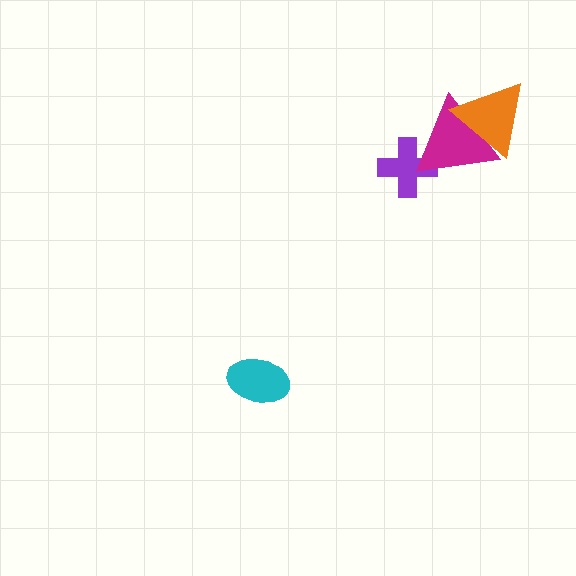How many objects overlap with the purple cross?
1 object overlaps with the purple cross.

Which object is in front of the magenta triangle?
The orange triangle is in front of the magenta triangle.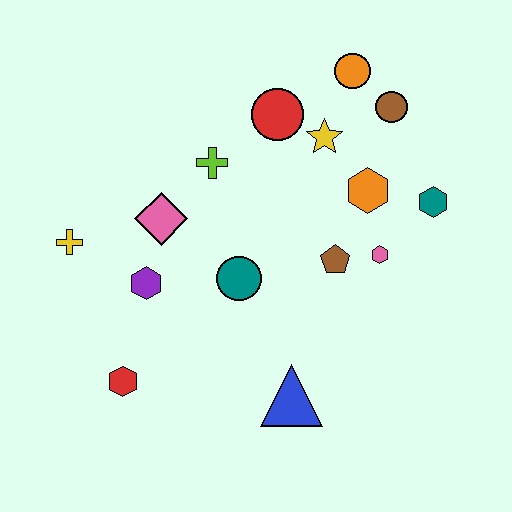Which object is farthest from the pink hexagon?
The yellow cross is farthest from the pink hexagon.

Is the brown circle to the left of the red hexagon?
No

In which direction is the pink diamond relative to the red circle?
The pink diamond is to the left of the red circle.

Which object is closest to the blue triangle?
The teal circle is closest to the blue triangle.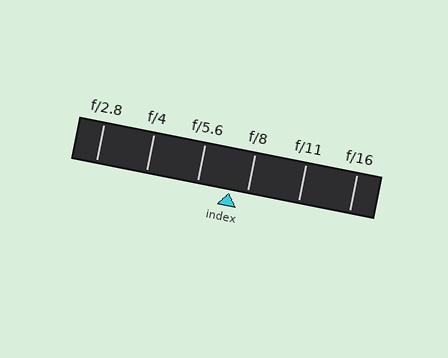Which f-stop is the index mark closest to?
The index mark is closest to f/8.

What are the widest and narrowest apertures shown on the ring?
The widest aperture shown is f/2.8 and the narrowest is f/16.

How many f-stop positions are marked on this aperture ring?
There are 6 f-stop positions marked.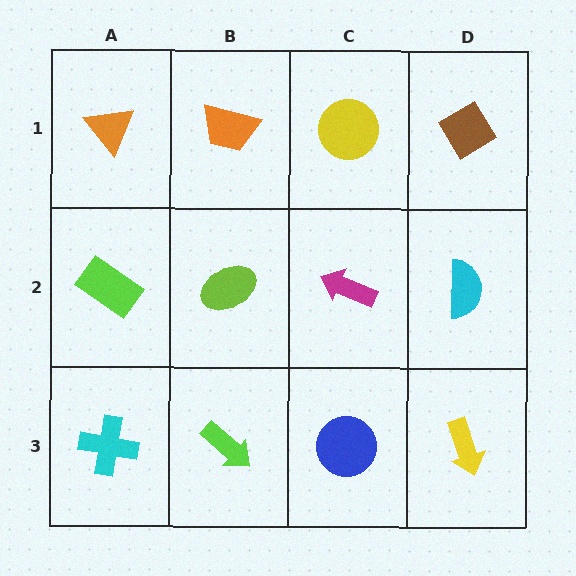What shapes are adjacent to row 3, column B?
A lime ellipse (row 2, column B), a cyan cross (row 3, column A), a blue circle (row 3, column C).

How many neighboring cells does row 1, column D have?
2.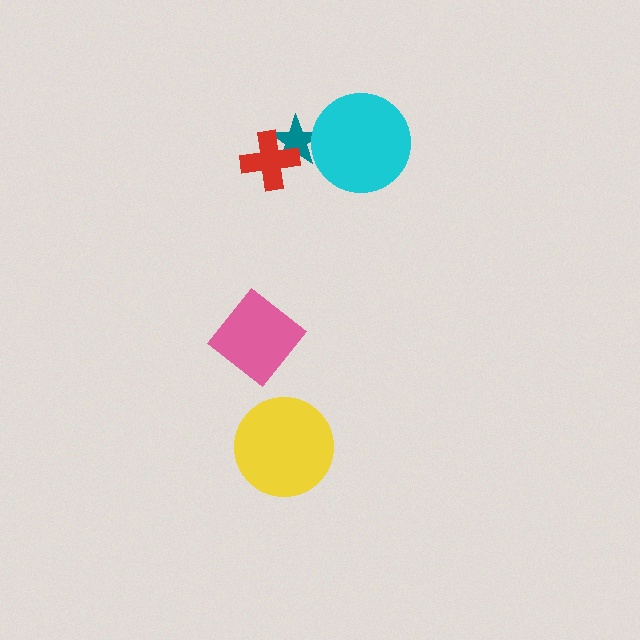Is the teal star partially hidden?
Yes, it is partially covered by another shape.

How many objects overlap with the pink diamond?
0 objects overlap with the pink diamond.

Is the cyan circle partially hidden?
No, no other shape covers it.